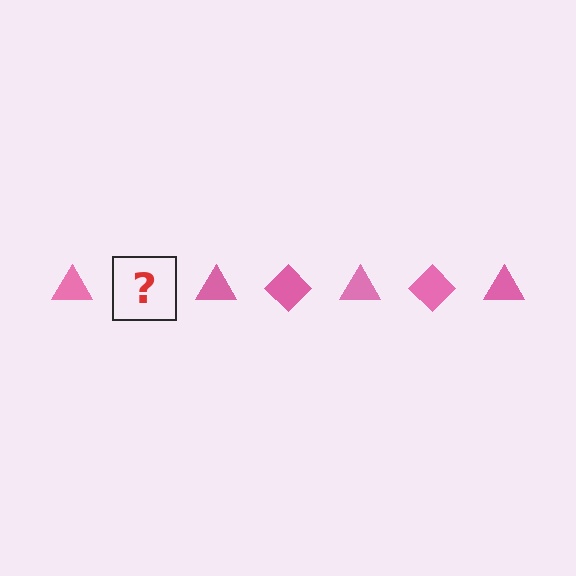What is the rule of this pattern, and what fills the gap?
The rule is that the pattern cycles through triangle, diamond shapes in pink. The gap should be filled with a pink diamond.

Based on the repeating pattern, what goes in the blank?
The blank should be a pink diamond.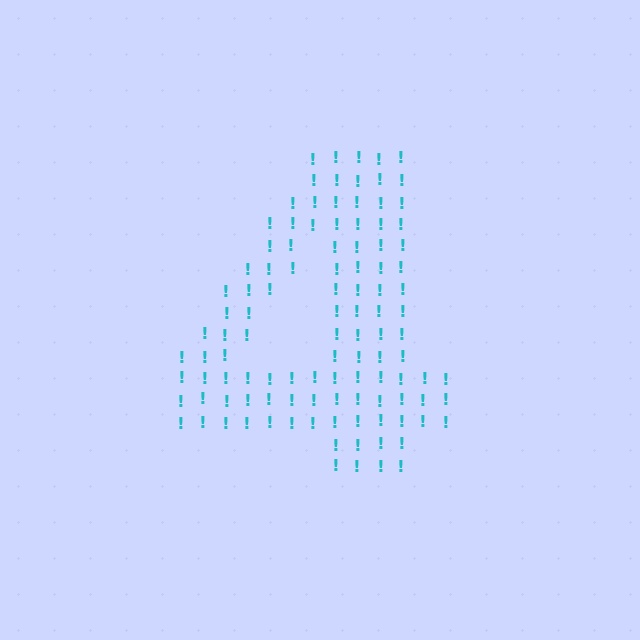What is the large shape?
The large shape is the digit 4.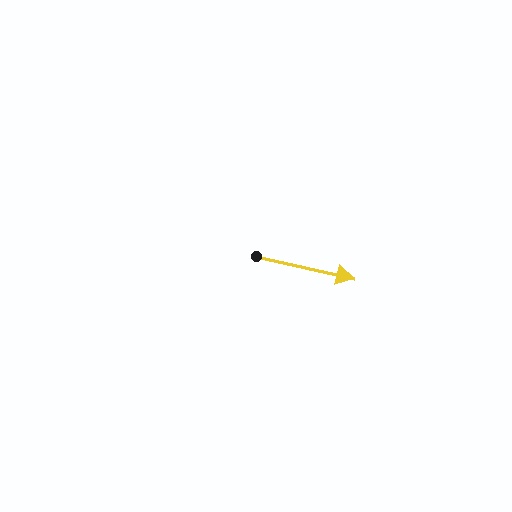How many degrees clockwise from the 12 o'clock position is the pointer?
Approximately 103 degrees.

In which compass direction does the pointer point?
East.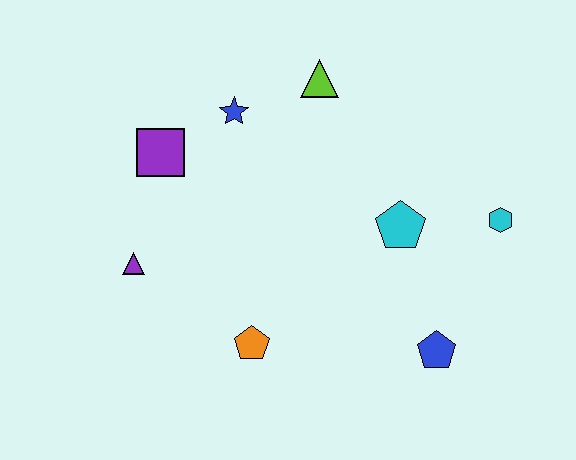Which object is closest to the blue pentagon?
The cyan pentagon is closest to the blue pentagon.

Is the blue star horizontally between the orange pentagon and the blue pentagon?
No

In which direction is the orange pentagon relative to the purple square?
The orange pentagon is below the purple square.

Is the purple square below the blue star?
Yes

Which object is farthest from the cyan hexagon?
The purple triangle is farthest from the cyan hexagon.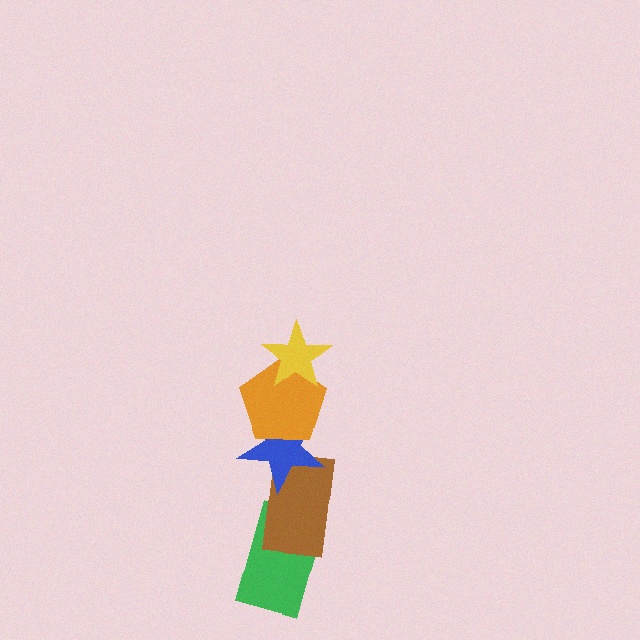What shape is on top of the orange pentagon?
The yellow star is on top of the orange pentagon.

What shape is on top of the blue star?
The orange pentagon is on top of the blue star.